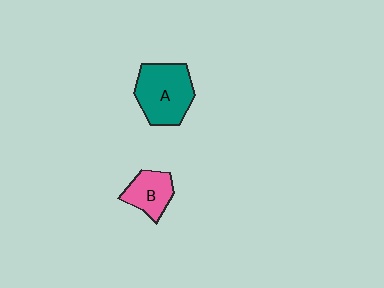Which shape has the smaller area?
Shape B (pink).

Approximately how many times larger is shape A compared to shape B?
Approximately 1.7 times.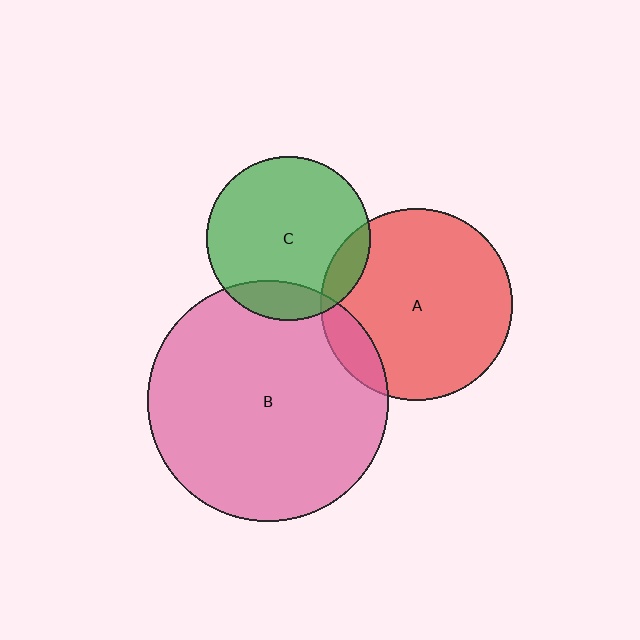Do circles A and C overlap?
Yes.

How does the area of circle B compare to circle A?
Approximately 1.6 times.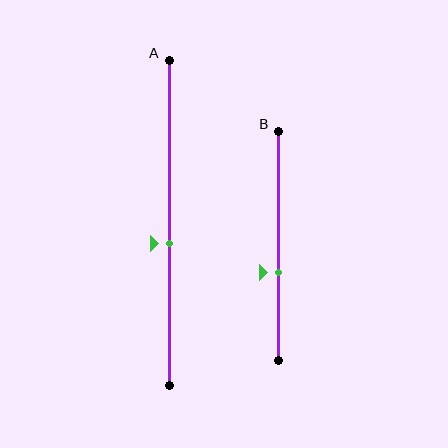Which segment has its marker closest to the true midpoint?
Segment A has its marker closest to the true midpoint.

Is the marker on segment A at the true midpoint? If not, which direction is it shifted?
No, the marker on segment A is shifted downward by about 6% of the segment length.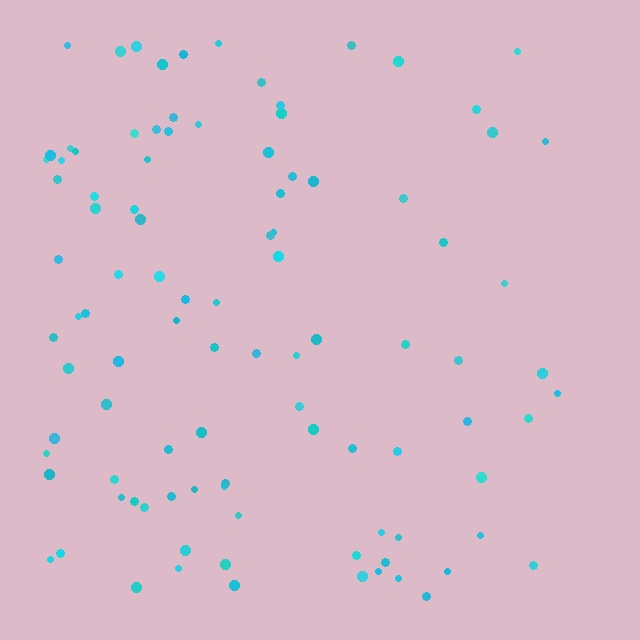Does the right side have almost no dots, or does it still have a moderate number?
Still a moderate number, just noticeably fewer than the left.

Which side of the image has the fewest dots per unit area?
The right.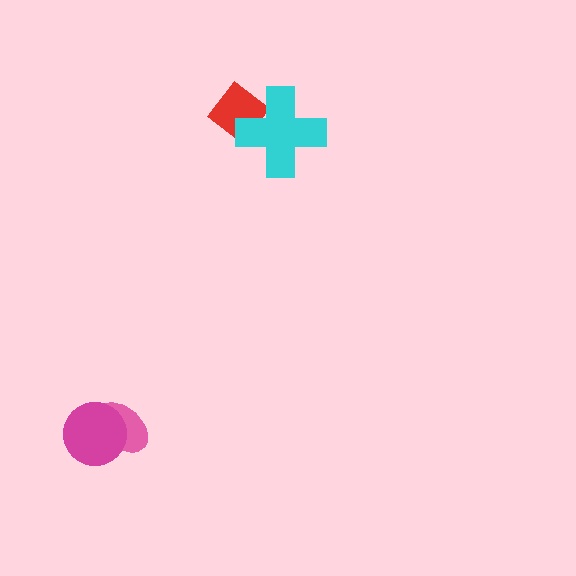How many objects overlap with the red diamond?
1 object overlaps with the red diamond.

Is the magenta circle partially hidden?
No, no other shape covers it.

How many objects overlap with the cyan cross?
1 object overlaps with the cyan cross.